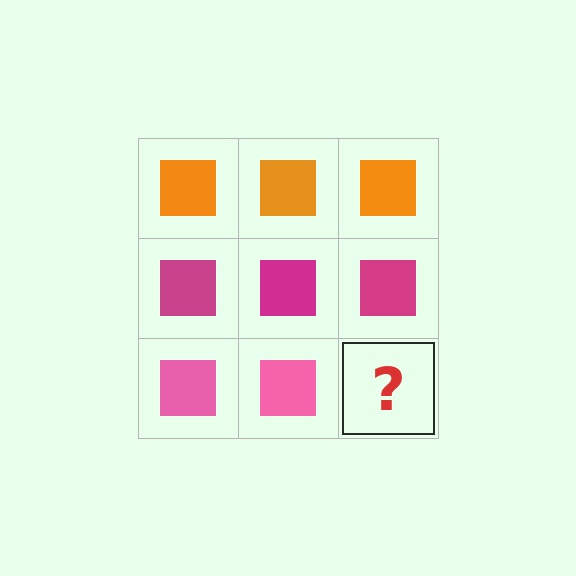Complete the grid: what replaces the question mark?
The question mark should be replaced with a pink square.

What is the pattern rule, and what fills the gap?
The rule is that each row has a consistent color. The gap should be filled with a pink square.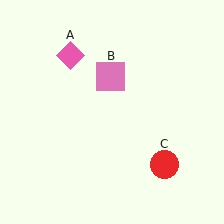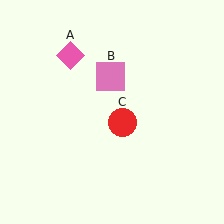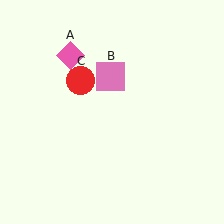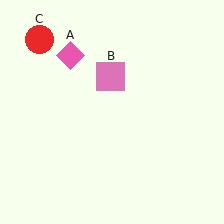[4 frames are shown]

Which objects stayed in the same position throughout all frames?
Pink diamond (object A) and pink square (object B) remained stationary.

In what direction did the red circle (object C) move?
The red circle (object C) moved up and to the left.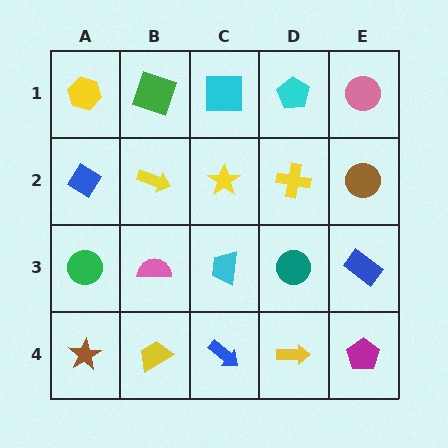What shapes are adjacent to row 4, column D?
A teal circle (row 3, column D), a blue arrow (row 4, column C), a magenta pentagon (row 4, column E).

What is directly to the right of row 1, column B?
A cyan square.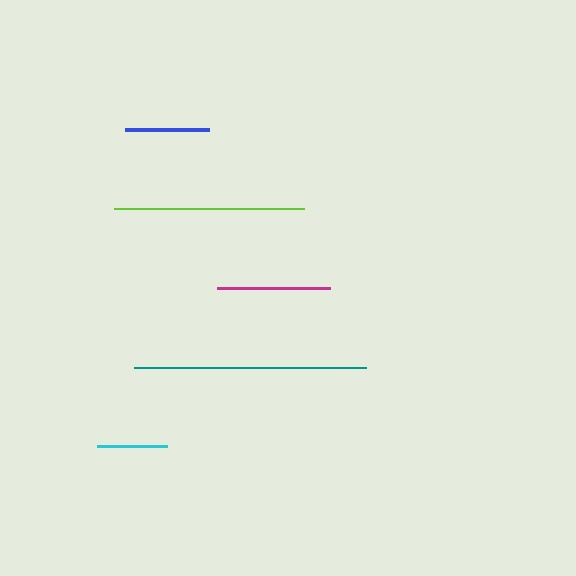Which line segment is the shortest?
The cyan line is the shortest at approximately 70 pixels.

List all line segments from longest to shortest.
From longest to shortest: teal, lime, magenta, blue, cyan.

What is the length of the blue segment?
The blue segment is approximately 84 pixels long.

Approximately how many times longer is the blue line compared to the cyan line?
The blue line is approximately 1.2 times the length of the cyan line.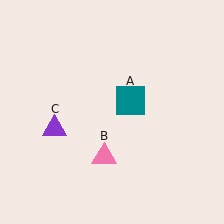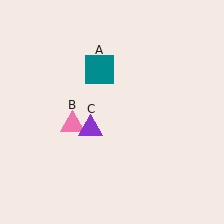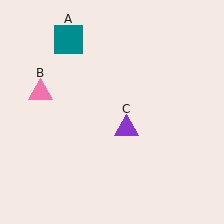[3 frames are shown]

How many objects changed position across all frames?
3 objects changed position: teal square (object A), pink triangle (object B), purple triangle (object C).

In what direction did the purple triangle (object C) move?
The purple triangle (object C) moved right.